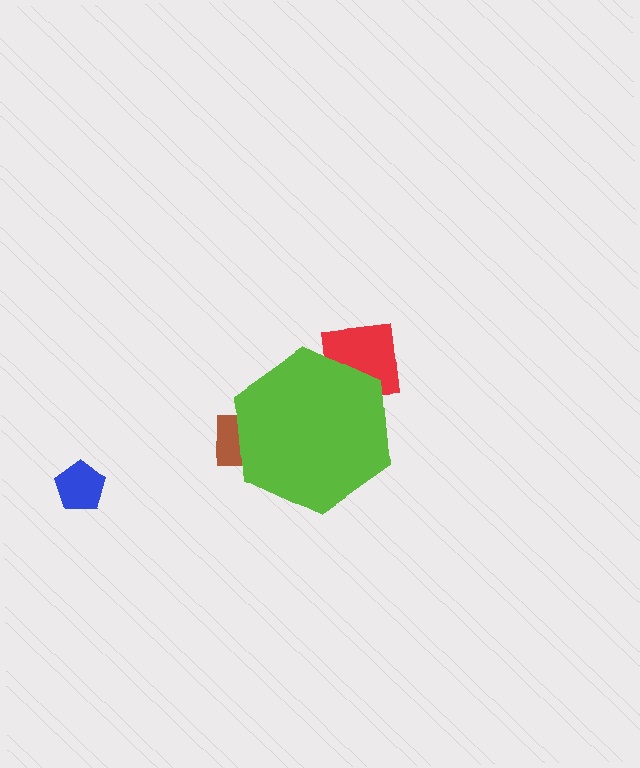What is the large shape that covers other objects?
A lime hexagon.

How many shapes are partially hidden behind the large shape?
2 shapes are partially hidden.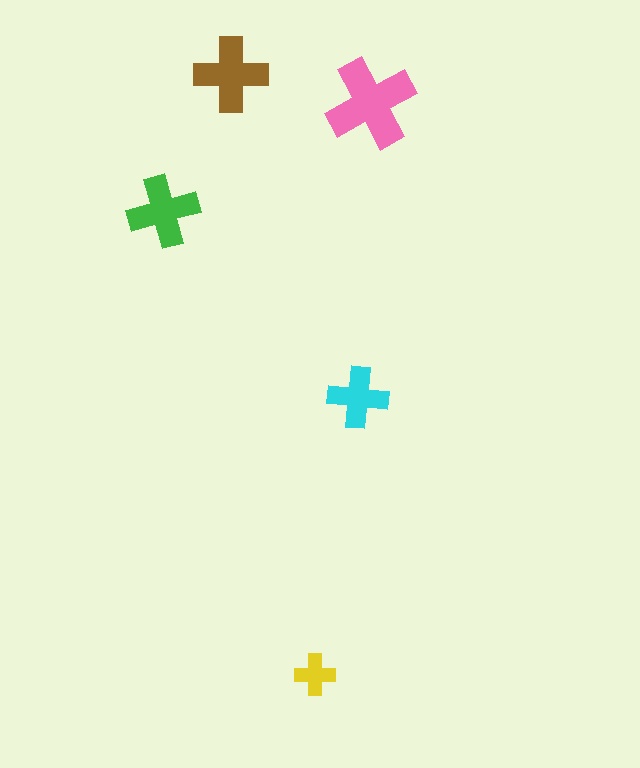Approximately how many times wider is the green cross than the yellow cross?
About 1.5 times wider.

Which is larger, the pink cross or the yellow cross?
The pink one.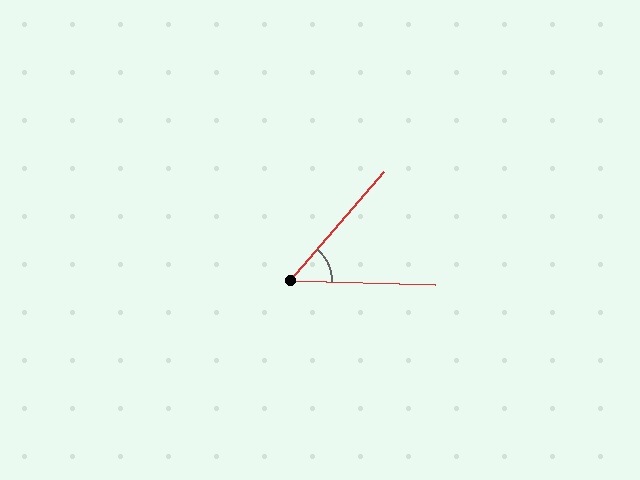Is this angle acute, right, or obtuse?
It is acute.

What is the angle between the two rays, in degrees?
Approximately 51 degrees.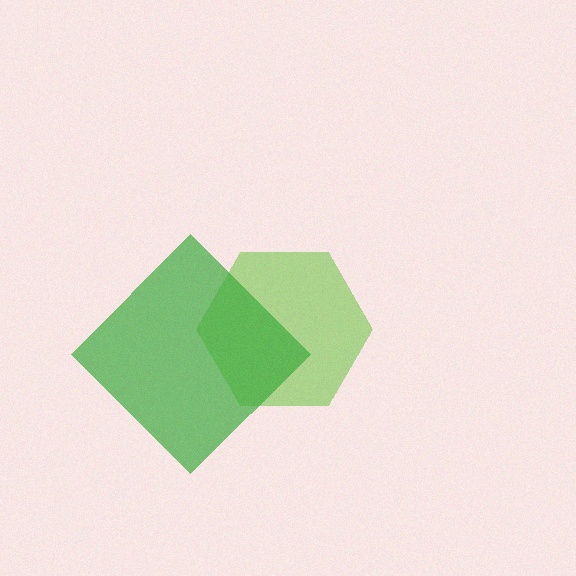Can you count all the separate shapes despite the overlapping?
Yes, there are 2 separate shapes.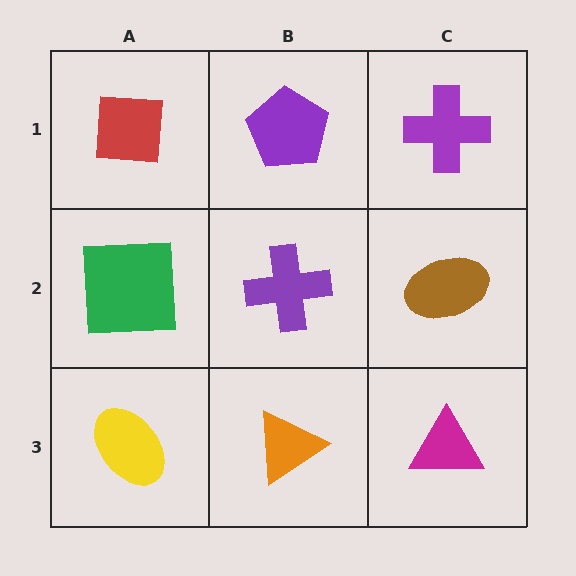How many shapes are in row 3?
3 shapes.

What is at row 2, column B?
A purple cross.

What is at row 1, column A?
A red square.